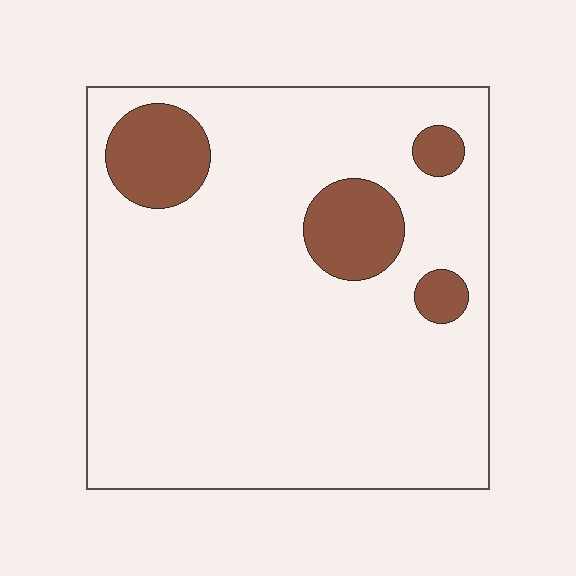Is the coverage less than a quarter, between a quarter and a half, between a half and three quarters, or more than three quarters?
Less than a quarter.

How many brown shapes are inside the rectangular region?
4.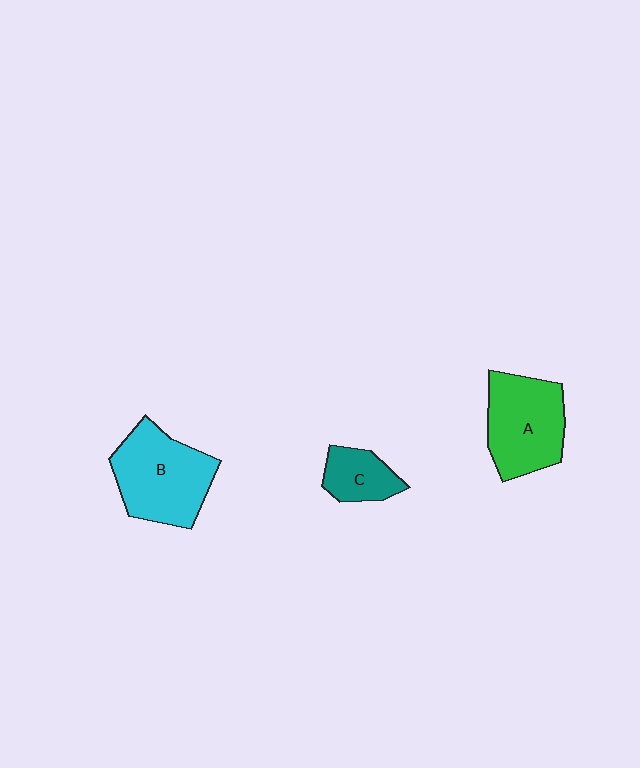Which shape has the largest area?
Shape B (cyan).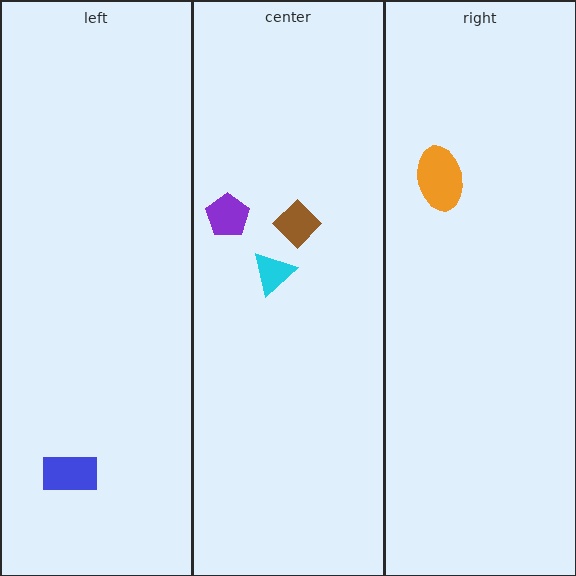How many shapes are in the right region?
1.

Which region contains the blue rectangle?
The left region.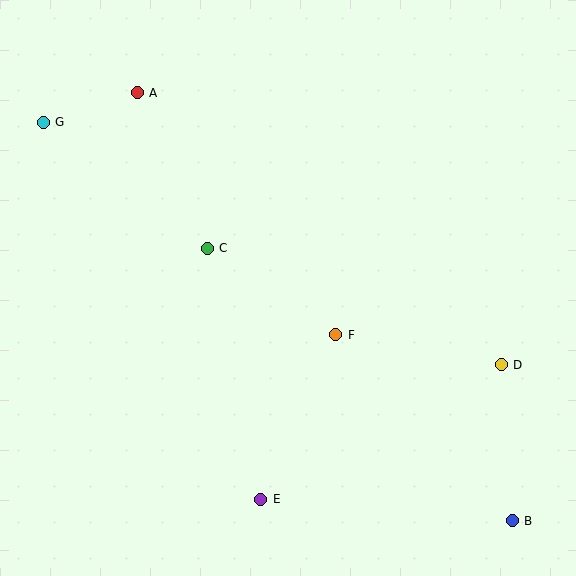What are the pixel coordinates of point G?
Point G is at (43, 122).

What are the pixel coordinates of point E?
Point E is at (261, 499).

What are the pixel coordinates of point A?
Point A is at (137, 93).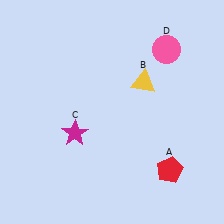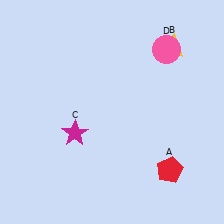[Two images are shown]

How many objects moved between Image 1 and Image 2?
1 object moved between the two images.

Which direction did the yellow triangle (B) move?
The yellow triangle (B) moved up.